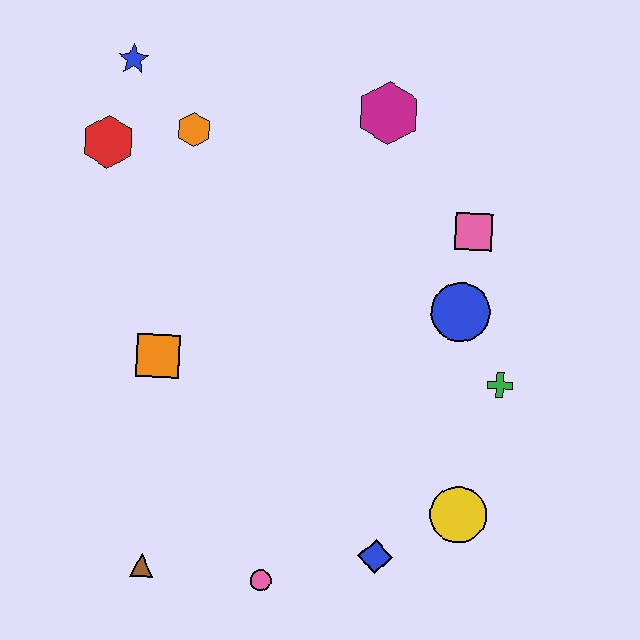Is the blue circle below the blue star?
Yes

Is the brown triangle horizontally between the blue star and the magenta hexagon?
Yes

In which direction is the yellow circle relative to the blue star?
The yellow circle is below the blue star.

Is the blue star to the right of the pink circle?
No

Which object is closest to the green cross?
The blue circle is closest to the green cross.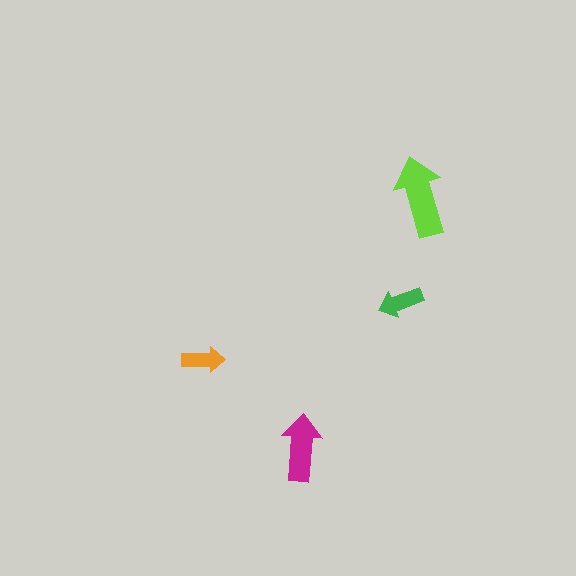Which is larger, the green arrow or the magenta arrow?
The magenta one.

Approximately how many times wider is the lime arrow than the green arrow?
About 1.5 times wider.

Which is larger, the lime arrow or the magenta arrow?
The lime one.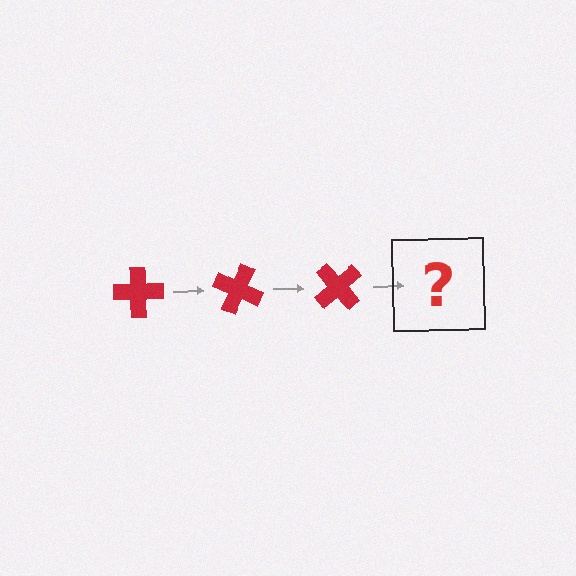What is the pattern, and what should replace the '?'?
The pattern is that the cross rotates 25 degrees each step. The '?' should be a red cross rotated 75 degrees.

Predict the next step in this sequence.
The next step is a red cross rotated 75 degrees.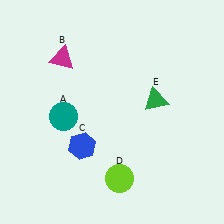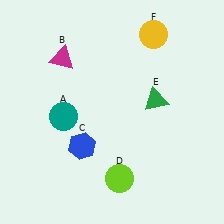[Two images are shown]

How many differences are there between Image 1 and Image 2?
There is 1 difference between the two images.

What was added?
A yellow circle (F) was added in Image 2.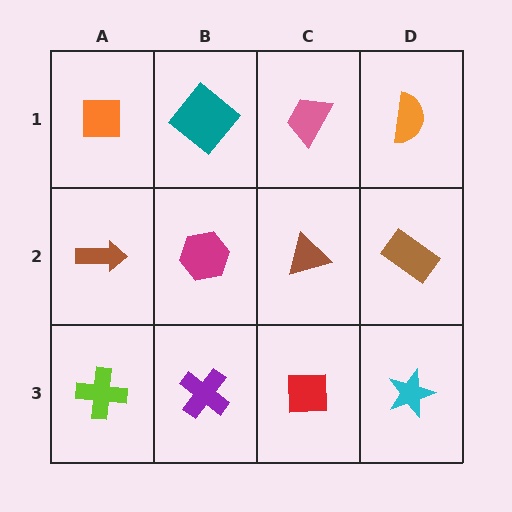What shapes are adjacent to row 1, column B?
A magenta hexagon (row 2, column B), an orange square (row 1, column A), a pink trapezoid (row 1, column C).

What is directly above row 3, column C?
A brown triangle.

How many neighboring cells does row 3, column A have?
2.